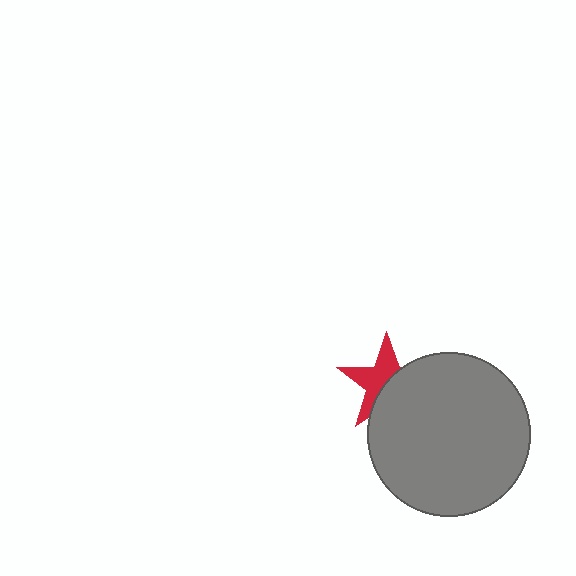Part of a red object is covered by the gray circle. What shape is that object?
It is a star.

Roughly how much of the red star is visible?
About half of it is visible (roughly 52%).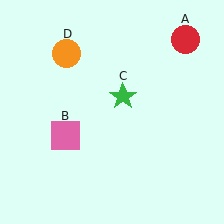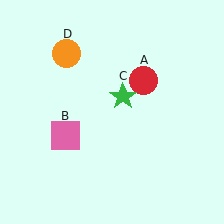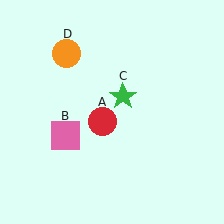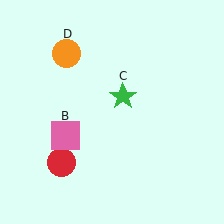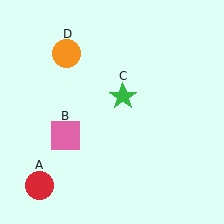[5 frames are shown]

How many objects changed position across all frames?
1 object changed position: red circle (object A).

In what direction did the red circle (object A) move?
The red circle (object A) moved down and to the left.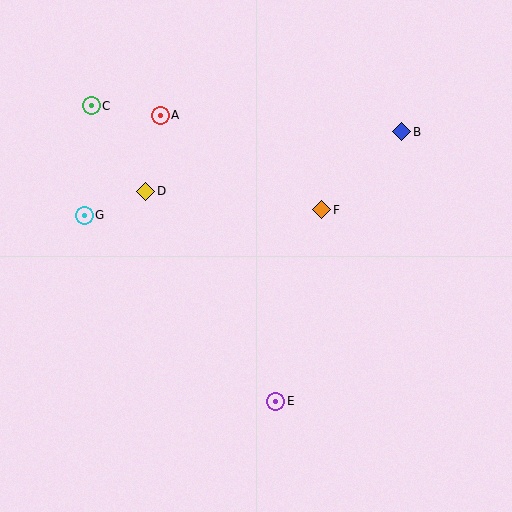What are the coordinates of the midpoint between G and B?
The midpoint between G and B is at (243, 174).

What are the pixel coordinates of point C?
Point C is at (91, 106).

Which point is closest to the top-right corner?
Point B is closest to the top-right corner.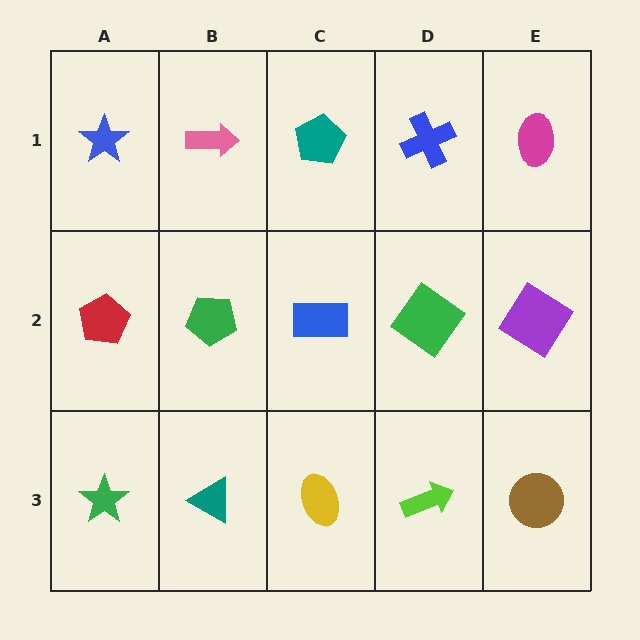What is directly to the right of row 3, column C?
A lime arrow.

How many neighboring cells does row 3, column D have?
3.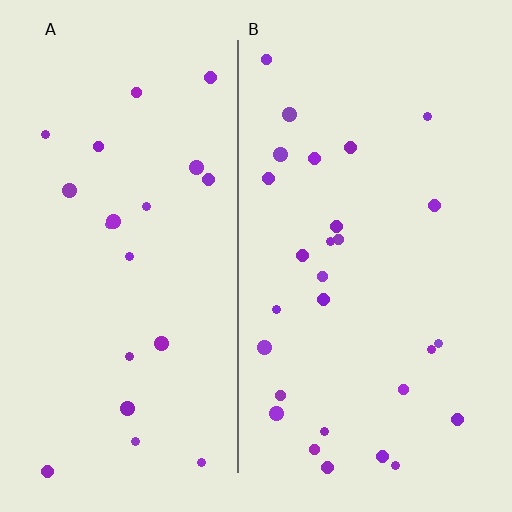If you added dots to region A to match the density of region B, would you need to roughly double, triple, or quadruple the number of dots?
Approximately double.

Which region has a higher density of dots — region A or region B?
B (the right).